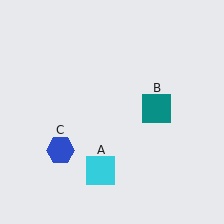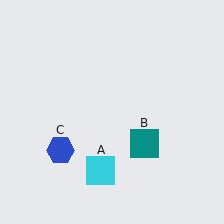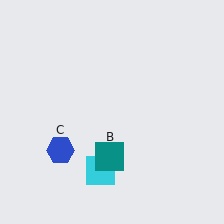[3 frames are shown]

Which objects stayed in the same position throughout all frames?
Cyan square (object A) and blue hexagon (object C) remained stationary.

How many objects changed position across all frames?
1 object changed position: teal square (object B).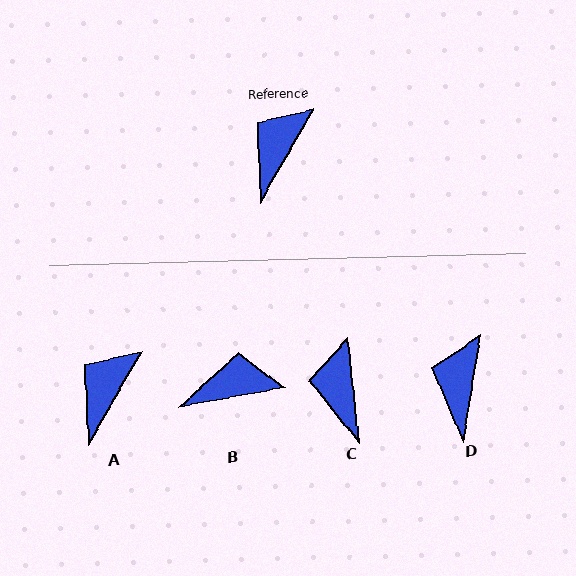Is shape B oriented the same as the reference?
No, it is off by about 50 degrees.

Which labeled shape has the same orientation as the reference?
A.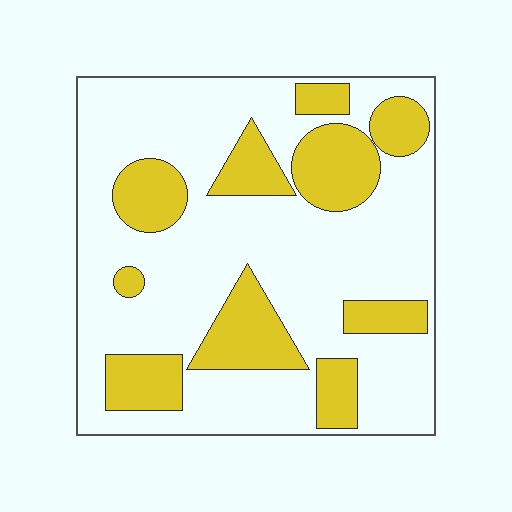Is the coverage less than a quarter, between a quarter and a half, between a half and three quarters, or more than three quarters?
Between a quarter and a half.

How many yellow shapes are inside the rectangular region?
10.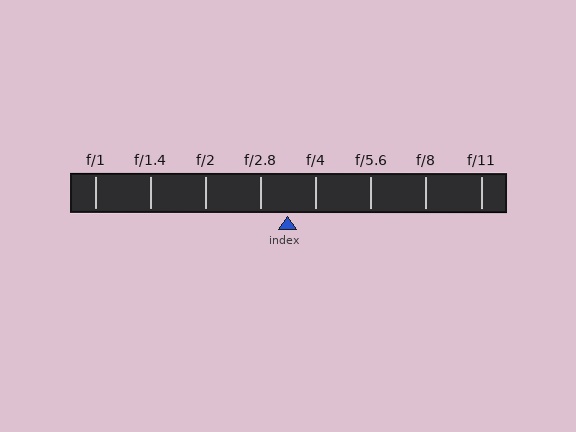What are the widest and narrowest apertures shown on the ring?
The widest aperture shown is f/1 and the narrowest is f/11.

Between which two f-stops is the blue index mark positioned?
The index mark is between f/2.8 and f/4.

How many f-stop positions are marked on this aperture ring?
There are 8 f-stop positions marked.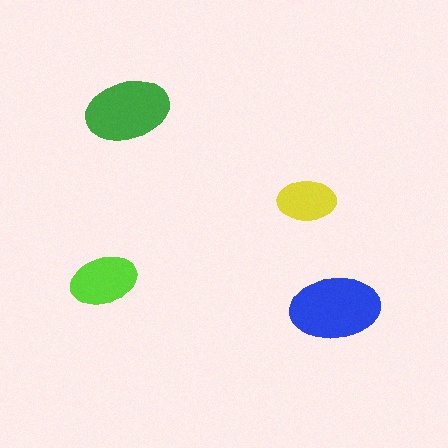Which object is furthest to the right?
The blue ellipse is rightmost.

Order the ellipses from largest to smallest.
the blue one, the green one, the lime one, the yellow one.